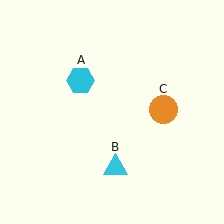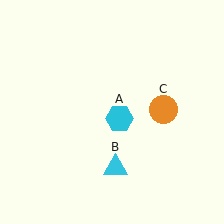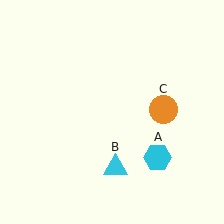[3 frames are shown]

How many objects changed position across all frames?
1 object changed position: cyan hexagon (object A).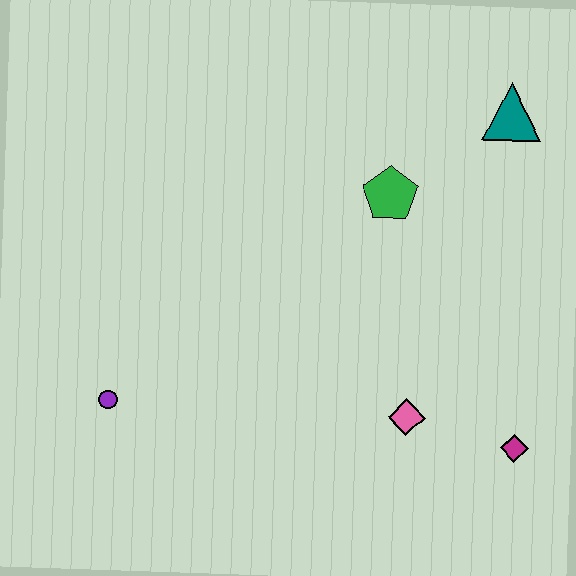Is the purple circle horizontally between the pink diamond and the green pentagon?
No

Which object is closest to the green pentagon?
The teal triangle is closest to the green pentagon.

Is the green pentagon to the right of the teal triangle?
No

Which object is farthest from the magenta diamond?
The purple circle is farthest from the magenta diamond.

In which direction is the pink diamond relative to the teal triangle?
The pink diamond is below the teal triangle.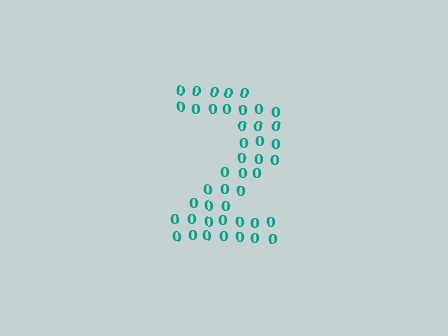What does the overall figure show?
The overall figure shows the digit 2.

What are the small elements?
The small elements are digit 0's.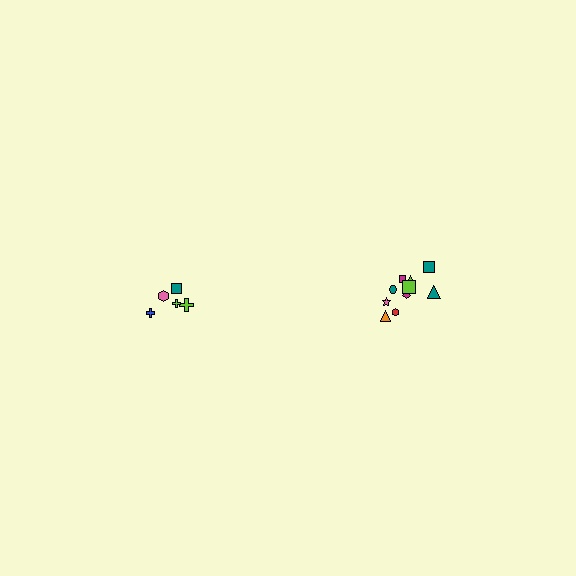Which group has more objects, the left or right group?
The right group.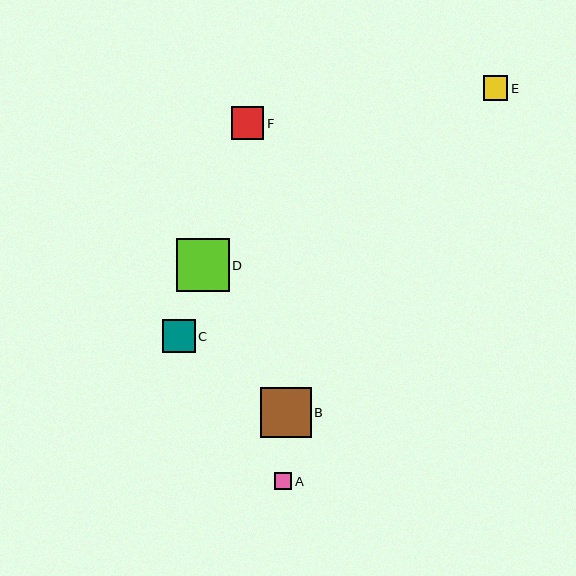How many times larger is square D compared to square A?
Square D is approximately 3.1 times the size of square A.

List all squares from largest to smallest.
From largest to smallest: D, B, C, F, E, A.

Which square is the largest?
Square D is the largest with a size of approximately 53 pixels.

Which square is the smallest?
Square A is the smallest with a size of approximately 17 pixels.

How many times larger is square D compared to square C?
Square D is approximately 1.6 times the size of square C.